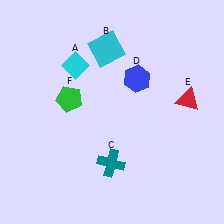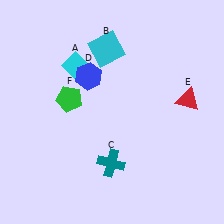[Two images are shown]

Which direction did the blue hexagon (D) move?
The blue hexagon (D) moved left.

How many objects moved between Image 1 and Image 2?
1 object moved between the two images.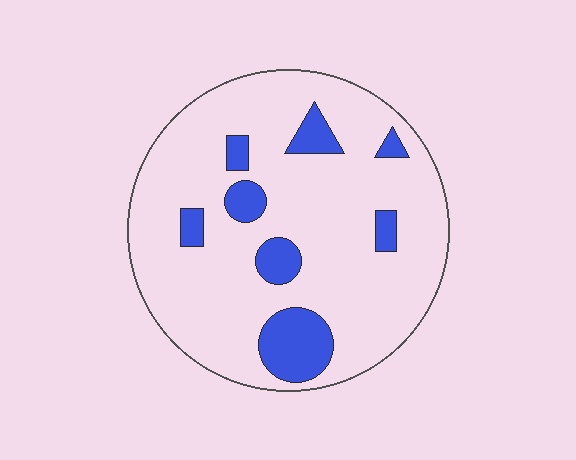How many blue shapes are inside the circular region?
8.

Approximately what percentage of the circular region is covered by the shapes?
Approximately 15%.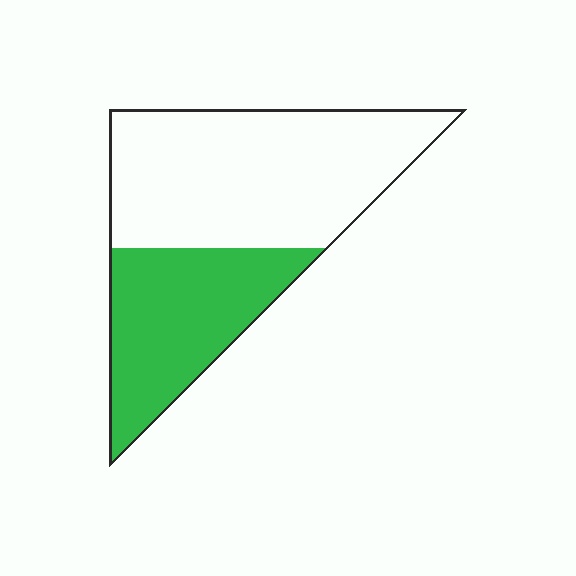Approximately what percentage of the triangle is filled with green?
Approximately 35%.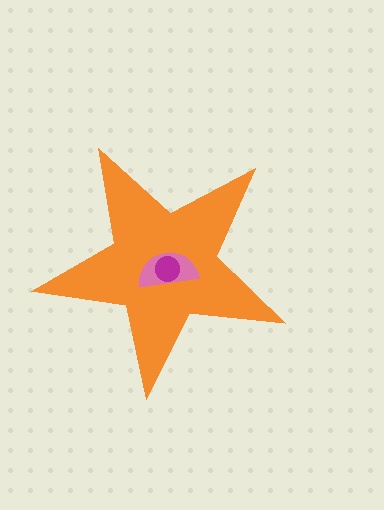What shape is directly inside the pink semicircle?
The magenta circle.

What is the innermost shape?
The magenta circle.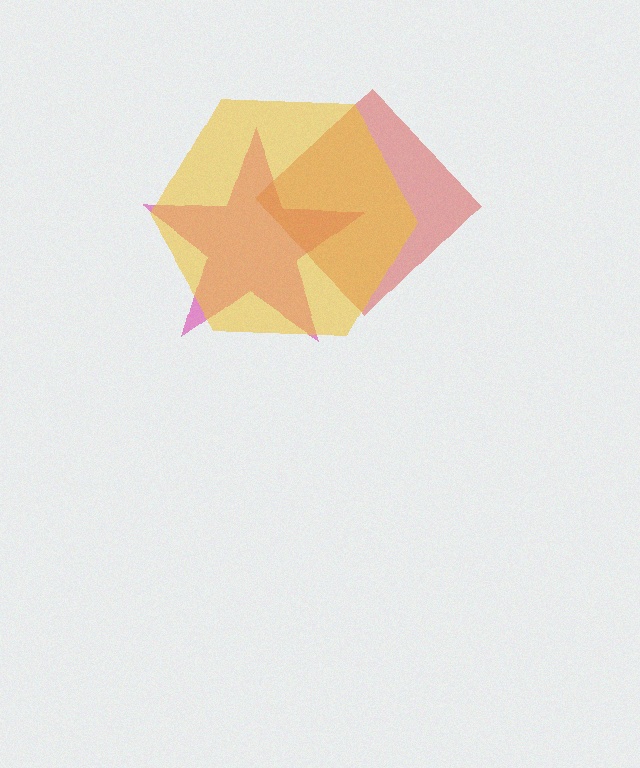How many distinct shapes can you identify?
There are 3 distinct shapes: a magenta star, a red diamond, a yellow hexagon.